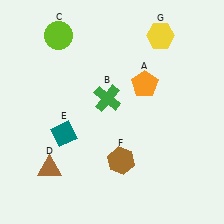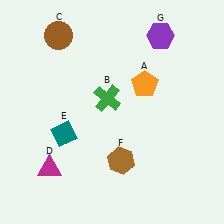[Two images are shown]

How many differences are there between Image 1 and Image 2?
There are 3 differences between the two images.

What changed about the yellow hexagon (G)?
In Image 1, G is yellow. In Image 2, it changed to purple.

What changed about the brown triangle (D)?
In Image 1, D is brown. In Image 2, it changed to magenta.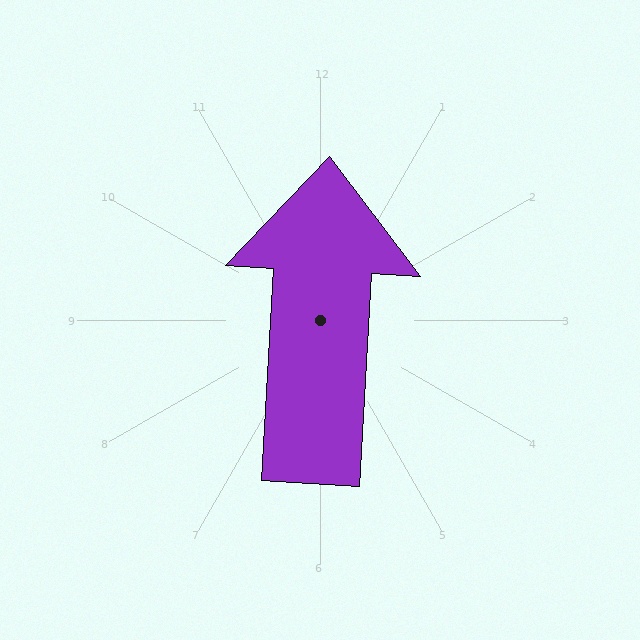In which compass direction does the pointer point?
North.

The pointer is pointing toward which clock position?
Roughly 12 o'clock.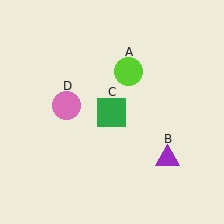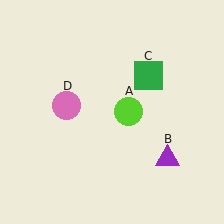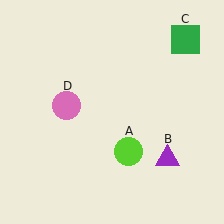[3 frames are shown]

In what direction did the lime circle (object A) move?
The lime circle (object A) moved down.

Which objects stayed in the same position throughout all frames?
Purple triangle (object B) and pink circle (object D) remained stationary.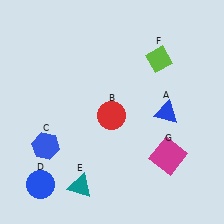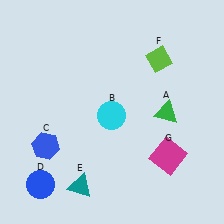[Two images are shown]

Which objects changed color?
A changed from blue to green. B changed from red to cyan.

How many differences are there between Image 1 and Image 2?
There are 2 differences between the two images.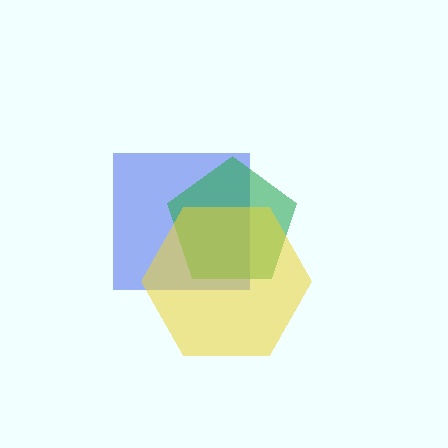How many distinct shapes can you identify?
There are 3 distinct shapes: a blue square, a green pentagon, a yellow hexagon.